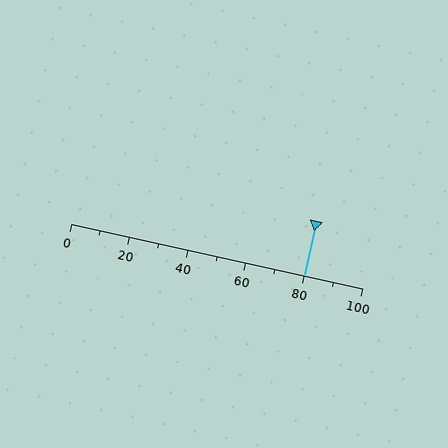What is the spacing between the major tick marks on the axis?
The major ticks are spaced 20 apart.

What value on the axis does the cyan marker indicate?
The marker indicates approximately 80.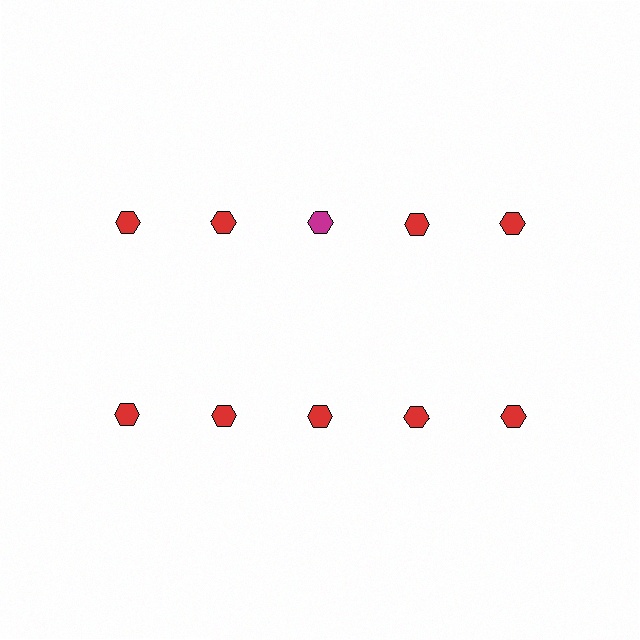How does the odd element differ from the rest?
It has a different color: magenta instead of red.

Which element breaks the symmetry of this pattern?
The magenta hexagon in the top row, center column breaks the symmetry. All other shapes are red hexagons.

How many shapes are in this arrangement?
There are 10 shapes arranged in a grid pattern.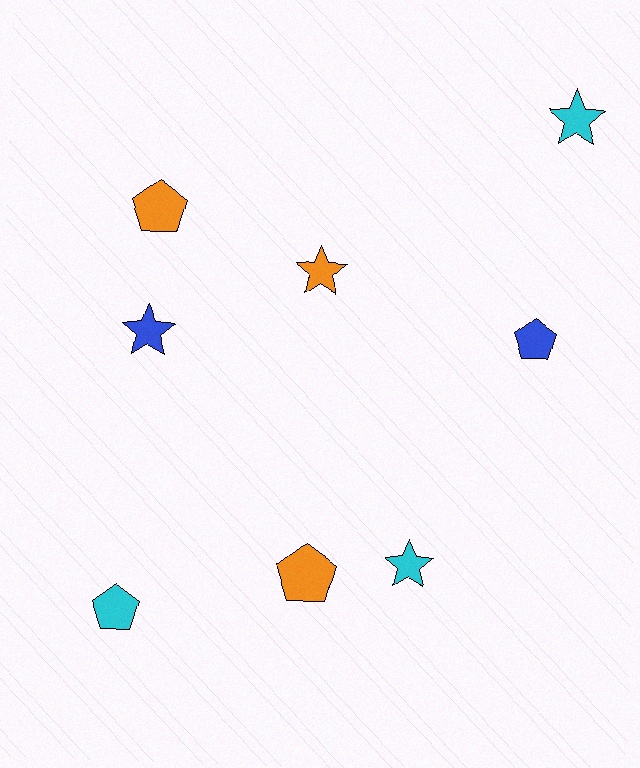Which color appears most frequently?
Cyan, with 3 objects.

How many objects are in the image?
There are 8 objects.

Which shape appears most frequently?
Pentagon, with 4 objects.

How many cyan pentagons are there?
There is 1 cyan pentagon.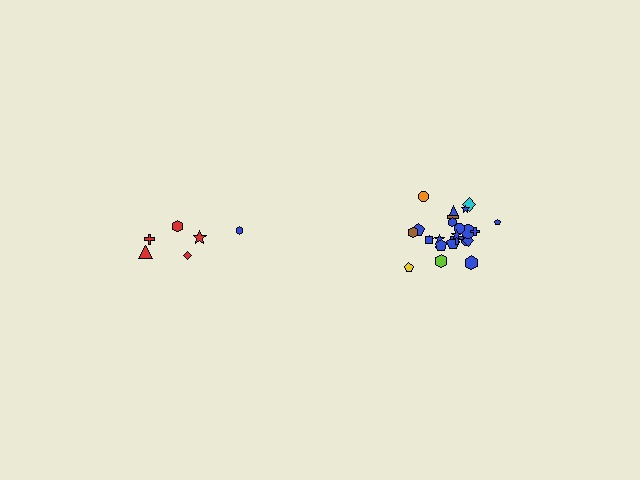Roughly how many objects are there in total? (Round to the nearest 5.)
Roughly 30 objects in total.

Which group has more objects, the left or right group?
The right group.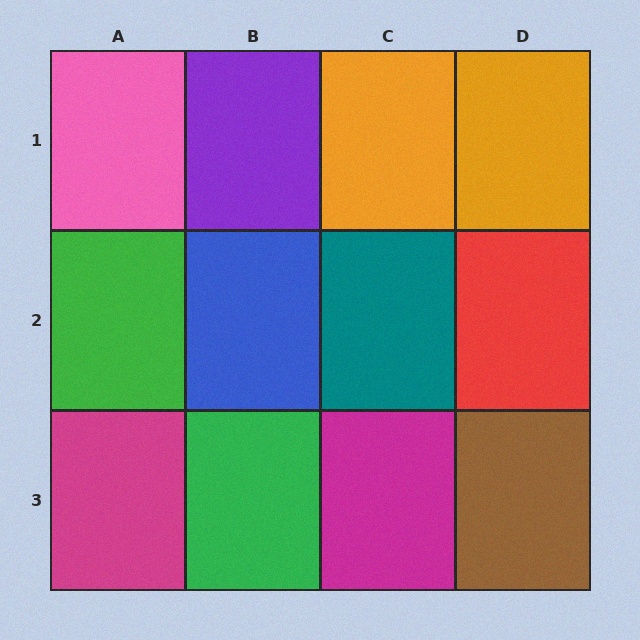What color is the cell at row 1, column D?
Orange.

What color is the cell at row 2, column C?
Teal.